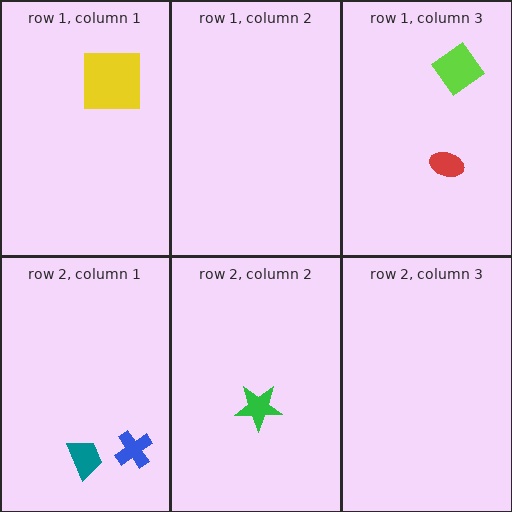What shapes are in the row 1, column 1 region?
The yellow square.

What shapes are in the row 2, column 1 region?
The teal trapezoid, the blue cross.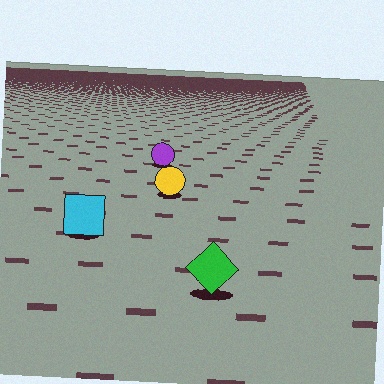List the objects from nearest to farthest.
From nearest to farthest: the green diamond, the cyan square, the yellow circle, the purple circle.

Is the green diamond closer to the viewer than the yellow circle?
Yes. The green diamond is closer — you can tell from the texture gradient: the ground texture is coarser near it.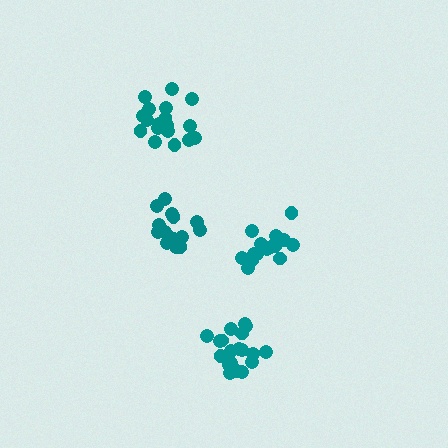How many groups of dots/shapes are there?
There are 4 groups.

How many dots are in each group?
Group 1: 16 dots, Group 2: 19 dots, Group 3: 19 dots, Group 4: 15 dots (69 total).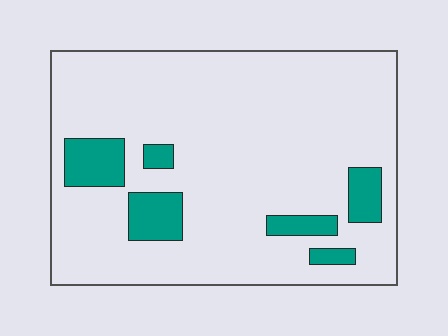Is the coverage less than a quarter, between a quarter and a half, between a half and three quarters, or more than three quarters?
Less than a quarter.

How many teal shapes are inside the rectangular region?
6.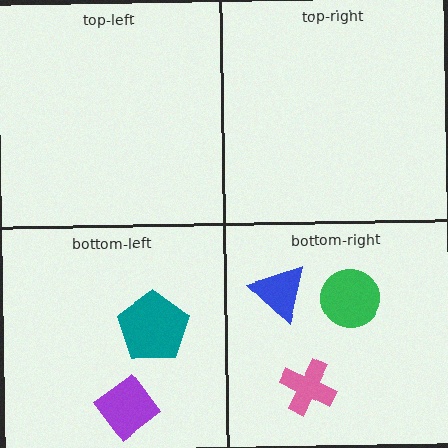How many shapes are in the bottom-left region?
2.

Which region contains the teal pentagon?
The bottom-left region.